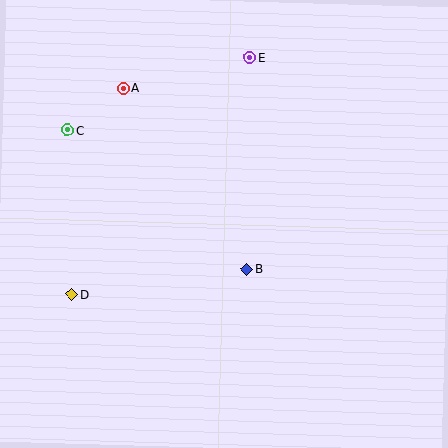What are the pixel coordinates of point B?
Point B is at (247, 269).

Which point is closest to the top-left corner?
Point C is closest to the top-left corner.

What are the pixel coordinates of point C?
Point C is at (67, 130).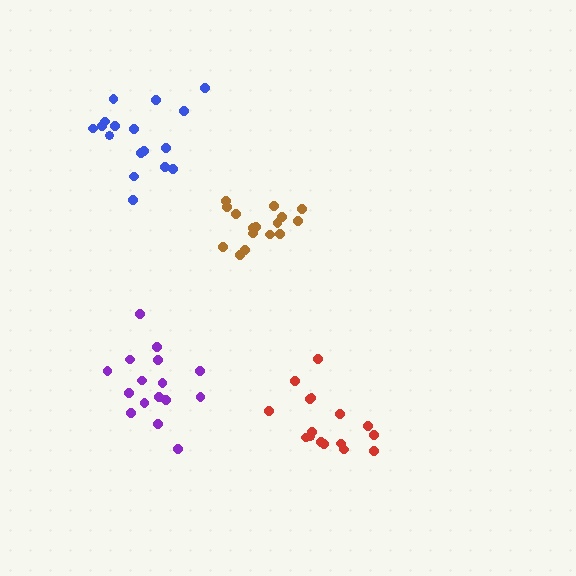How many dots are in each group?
Group 1: 17 dots, Group 2: 16 dots, Group 3: 16 dots, Group 4: 16 dots (65 total).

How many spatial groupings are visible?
There are 4 spatial groupings.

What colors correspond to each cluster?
The clusters are colored: blue, red, purple, brown.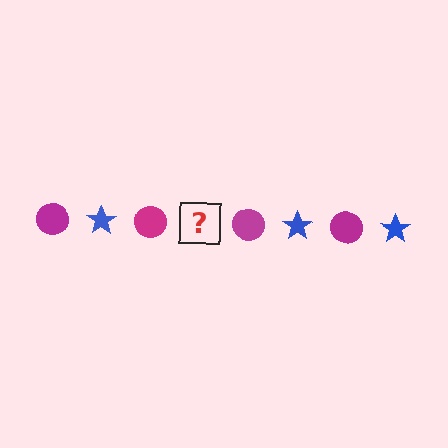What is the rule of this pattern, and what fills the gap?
The rule is that the pattern alternates between magenta circle and blue star. The gap should be filled with a blue star.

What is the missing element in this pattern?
The missing element is a blue star.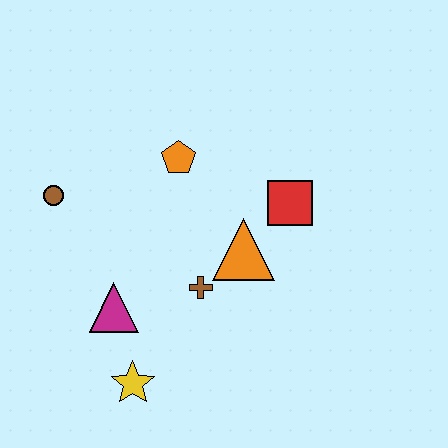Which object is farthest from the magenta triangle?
The red square is farthest from the magenta triangle.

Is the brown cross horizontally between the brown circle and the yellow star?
No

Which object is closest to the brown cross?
The orange triangle is closest to the brown cross.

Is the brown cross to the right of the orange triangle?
No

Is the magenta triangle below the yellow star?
No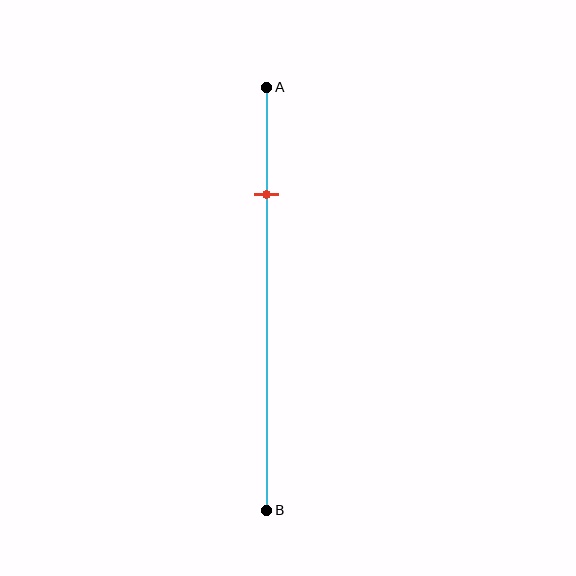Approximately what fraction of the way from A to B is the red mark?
The red mark is approximately 25% of the way from A to B.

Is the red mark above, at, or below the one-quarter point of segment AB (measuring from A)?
The red mark is approximately at the one-quarter point of segment AB.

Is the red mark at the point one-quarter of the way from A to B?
Yes, the mark is approximately at the one-quarter point.